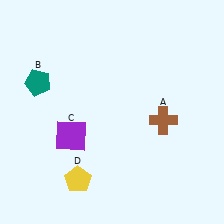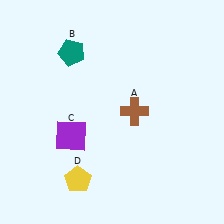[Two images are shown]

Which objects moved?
The objects that moved are: the brown cross (A), the teal pentagon (B).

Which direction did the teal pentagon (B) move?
The teal pentagon (B) moved right.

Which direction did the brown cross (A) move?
The brown cross (A) moved left.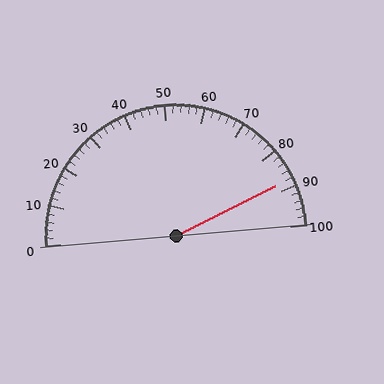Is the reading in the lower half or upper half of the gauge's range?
The reading is in the upper half of the range (0 to 100).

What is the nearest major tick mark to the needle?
The nearest major tick mark is 90.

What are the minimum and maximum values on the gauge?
The gauge ranges from 0 to 100.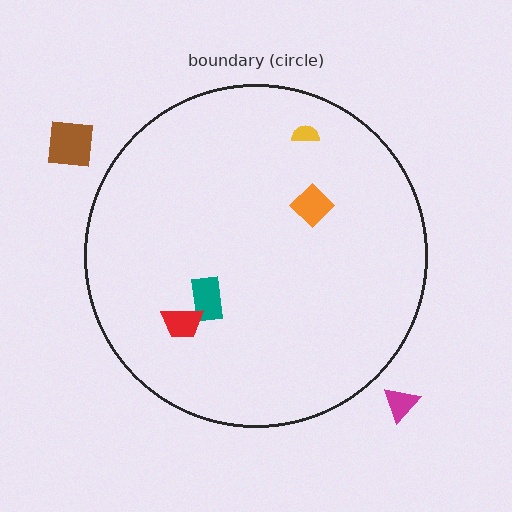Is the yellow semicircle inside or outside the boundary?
Inside.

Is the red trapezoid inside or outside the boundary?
Inside.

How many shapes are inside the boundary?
4 inside, 2 outside.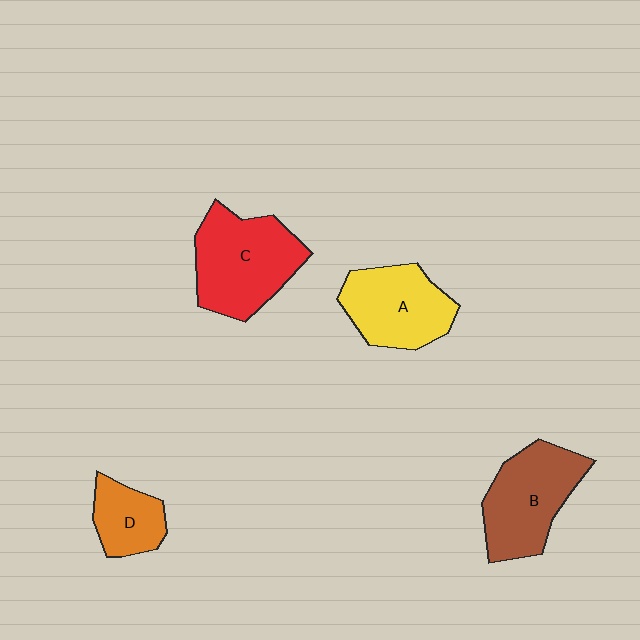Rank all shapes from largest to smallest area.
From largest to smallest: C (red), B (brown), A (yellow), D (orange).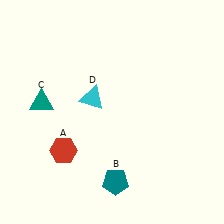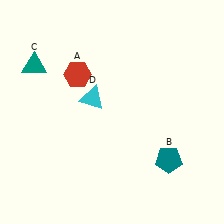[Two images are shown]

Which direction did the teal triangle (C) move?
The teal triangle (C) moved up.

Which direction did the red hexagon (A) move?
The red hexagon (A) moved up.